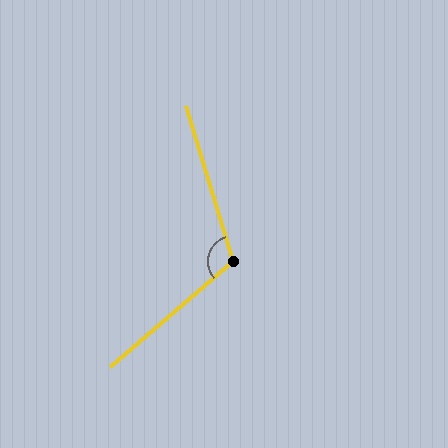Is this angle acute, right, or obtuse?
It is obtuse.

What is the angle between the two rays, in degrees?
Approximately 114 degrees.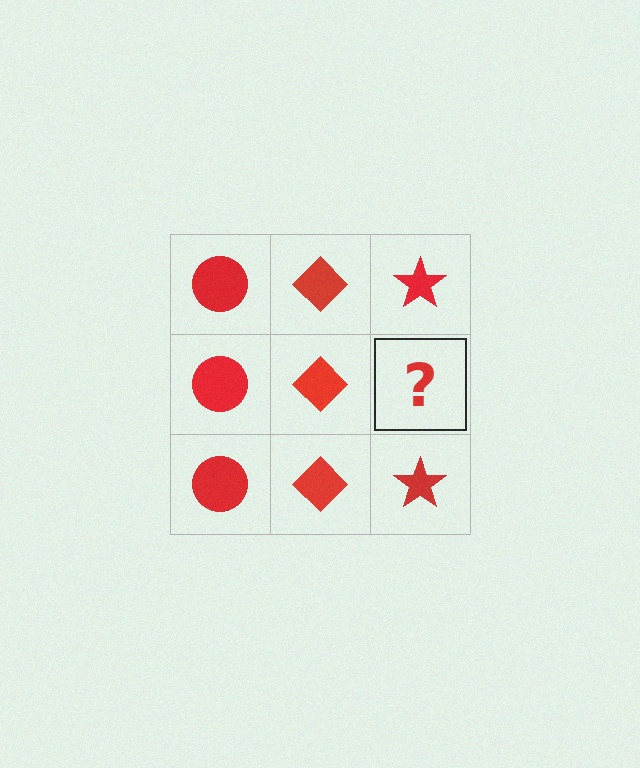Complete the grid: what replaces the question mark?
The question mark should be replaced with a red star.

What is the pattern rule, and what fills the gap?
The rule is that each column has a consistent shape. The gap should be filled with a red star.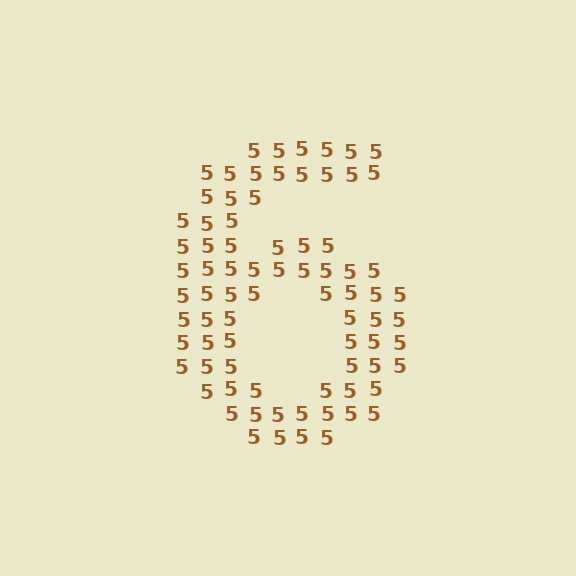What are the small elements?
The small elements are digit 5's.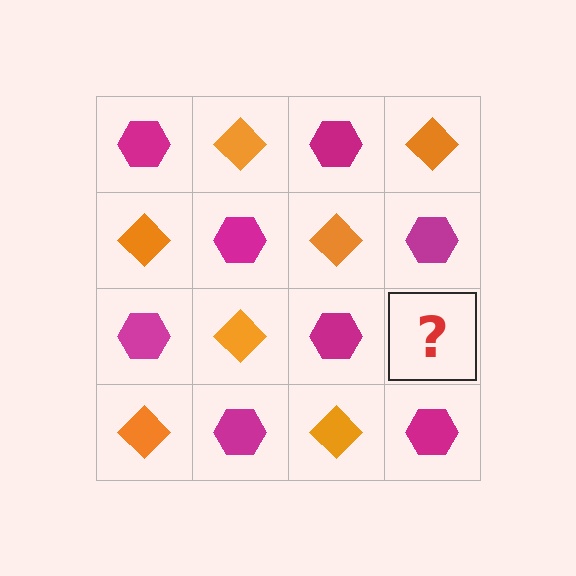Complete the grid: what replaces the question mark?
The question mark should be replaced with an orange diamond.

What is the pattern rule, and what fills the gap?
The rule is that it alternates magenta hexagon and orange diamond in a checkerboard pattern. The gap should be filled with an orange diamond.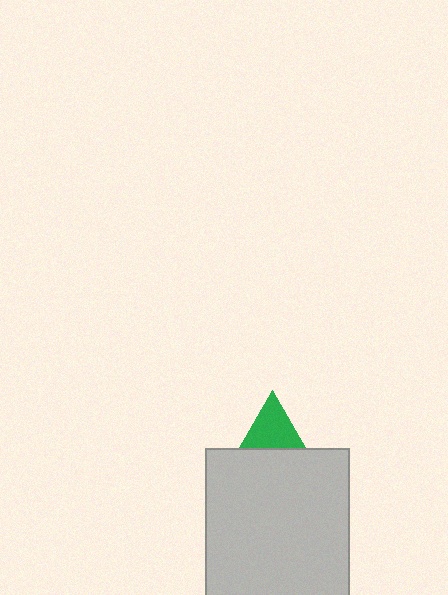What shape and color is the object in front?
The object in front is a light gray rectangle.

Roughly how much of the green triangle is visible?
A small part of it is visible (roughly 38%).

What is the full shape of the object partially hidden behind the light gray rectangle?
The partially hidden object is a green triangle.